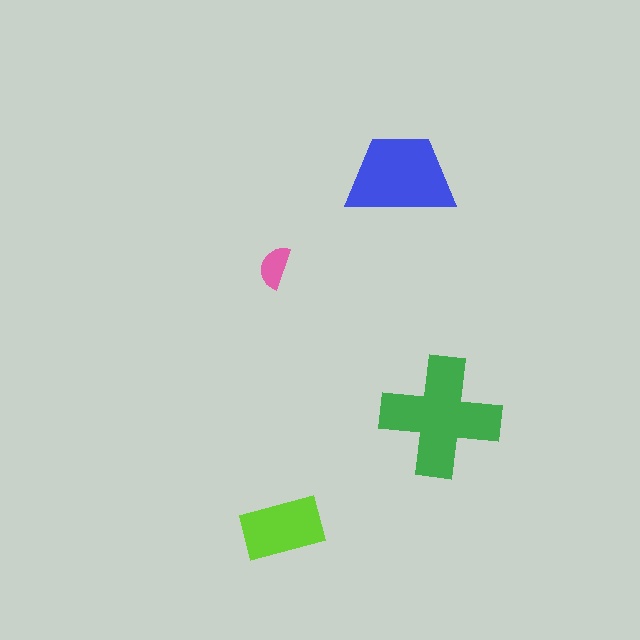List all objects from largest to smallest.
The green cross, the blue trapezoid, the lime rectangle, the pink semicircle.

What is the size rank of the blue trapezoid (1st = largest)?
2nd.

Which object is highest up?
The blue trapezoid is topmost.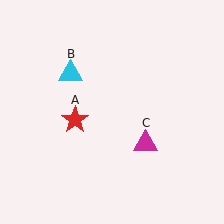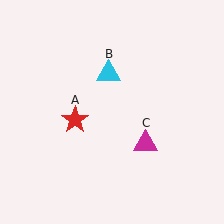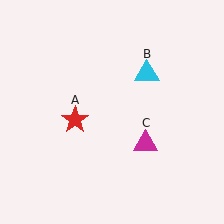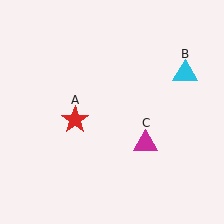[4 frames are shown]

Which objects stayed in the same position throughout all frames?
Red star (object A) and magenta triangle (object C) remained stationary.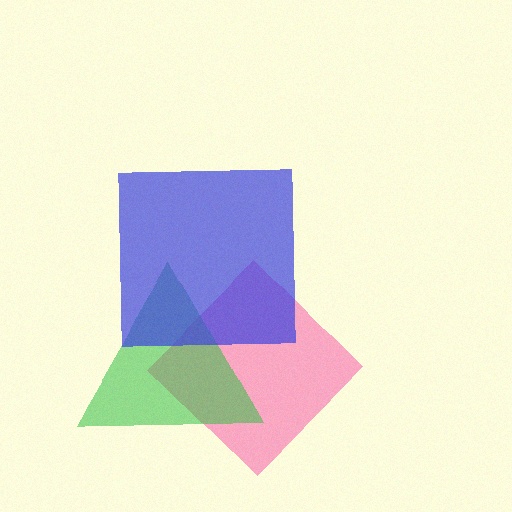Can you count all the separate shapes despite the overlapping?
Yes, there are 3 separate shapes.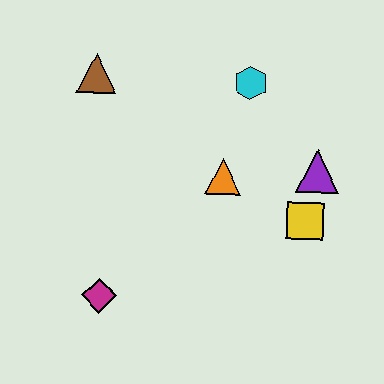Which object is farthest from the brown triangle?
The yellow square is farthest from the brown triangle.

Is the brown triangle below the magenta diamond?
No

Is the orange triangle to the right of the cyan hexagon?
No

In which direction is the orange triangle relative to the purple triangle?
The orange triangle is to the left of the purple triangle.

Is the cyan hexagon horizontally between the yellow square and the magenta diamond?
Yes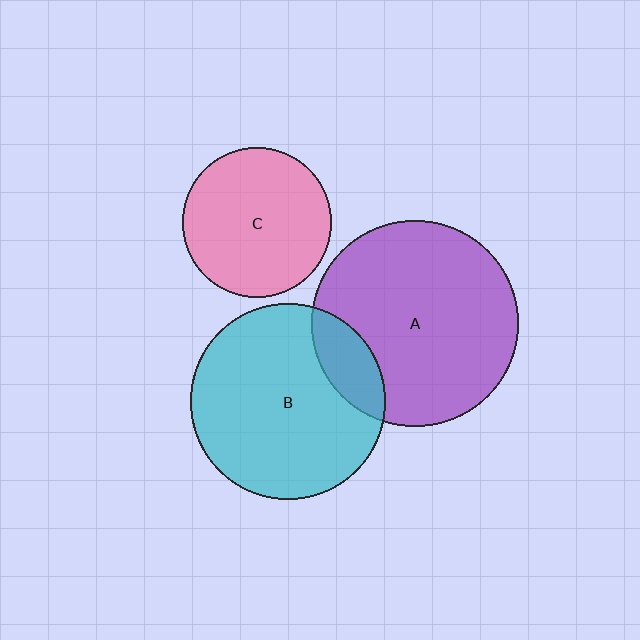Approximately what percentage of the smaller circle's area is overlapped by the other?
Approximately 15%.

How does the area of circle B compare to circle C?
Approximately 1.7 times.